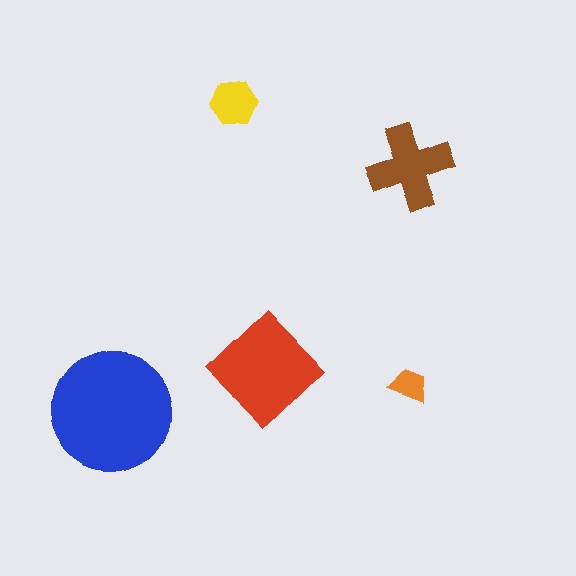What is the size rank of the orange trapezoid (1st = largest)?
5th.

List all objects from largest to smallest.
The blue circle, the red diamond, the brown cross, the yellow hexagon, the orange trapezoid.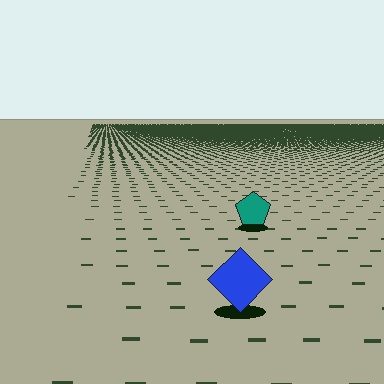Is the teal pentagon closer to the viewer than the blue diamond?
No. The blue diamond is closer — you can tell from the texture gradient: the ground texture is coarser near it.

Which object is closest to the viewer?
The blue diamond is closest. The texture marks near it are larger and more spread out.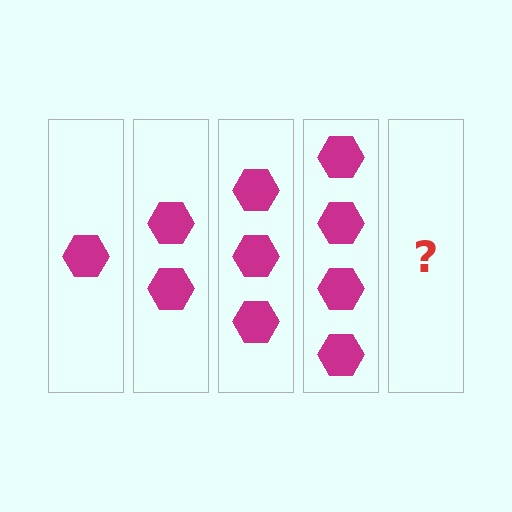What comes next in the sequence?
The next element should be 5 hexagons.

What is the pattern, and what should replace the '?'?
The pattern is that each step adds one more hexagon. The '?' should be 5 hexagons.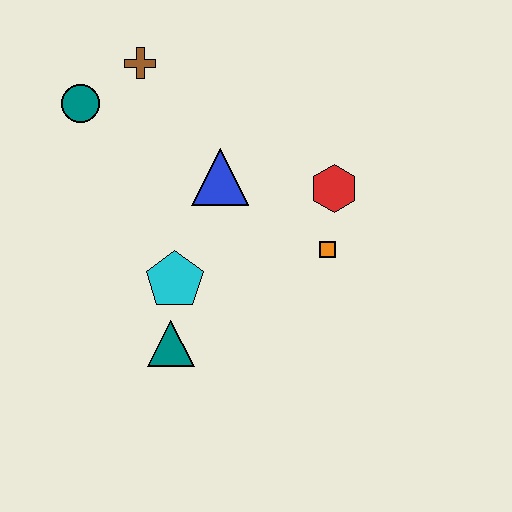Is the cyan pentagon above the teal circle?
No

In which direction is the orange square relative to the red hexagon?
The orange square is below the red hexagon.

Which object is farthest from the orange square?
The teal circle is farthest from the orange square.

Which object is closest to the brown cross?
The teal circle is closest to the brown cross.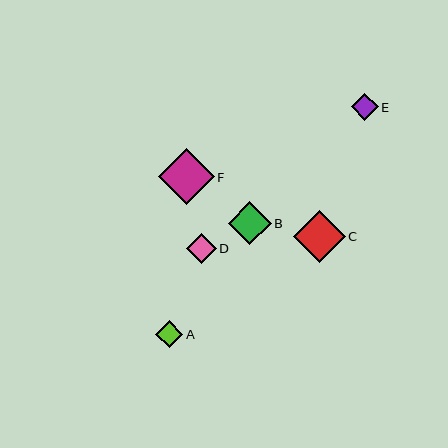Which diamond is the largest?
Diamond F is the largest with a size of approximately 56 pixels.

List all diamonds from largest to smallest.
From largest to smallest: F, C, B, D, E, A.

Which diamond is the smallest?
Diamond A is the smallest with a size of approximately 27 pixels.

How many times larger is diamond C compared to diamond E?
Diamond C is approximately 1.9 times the size of diamond E.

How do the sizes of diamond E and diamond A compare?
Diamond E and diamond A are approximately the same size.